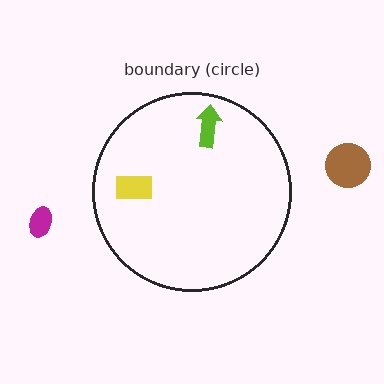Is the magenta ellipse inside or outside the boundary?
Outside.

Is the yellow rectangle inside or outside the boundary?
Inside.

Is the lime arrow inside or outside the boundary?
Inside.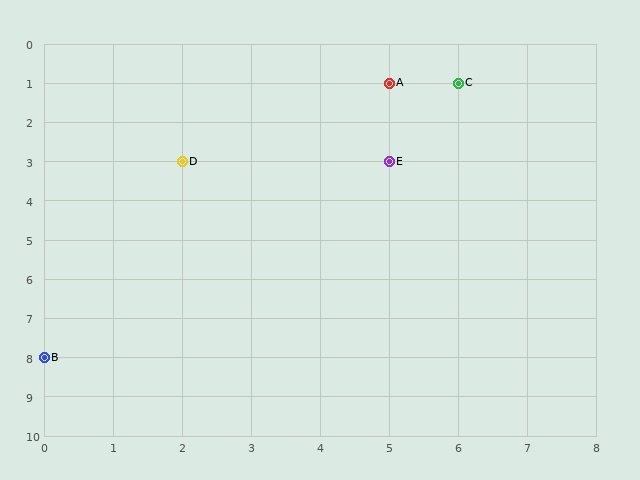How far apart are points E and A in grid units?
Points E and A are 2 rows apart.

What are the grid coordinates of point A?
Point A is at grid coordinates (5, 1).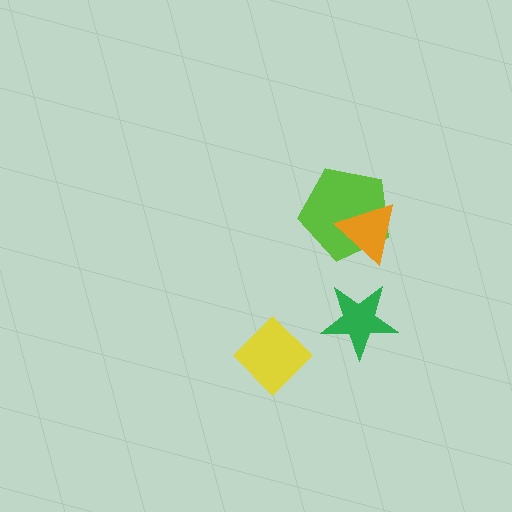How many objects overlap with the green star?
0 objects overlap with the green star.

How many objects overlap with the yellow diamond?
0 objects overlap with the yellow diamond.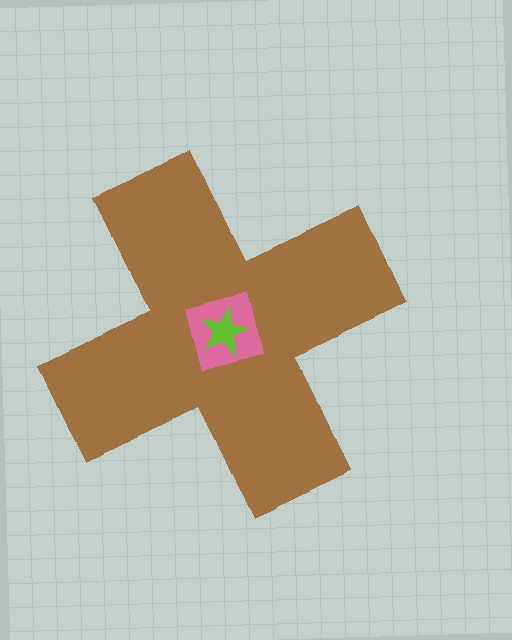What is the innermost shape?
The lime star.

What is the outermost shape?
The brown cross.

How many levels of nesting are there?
3.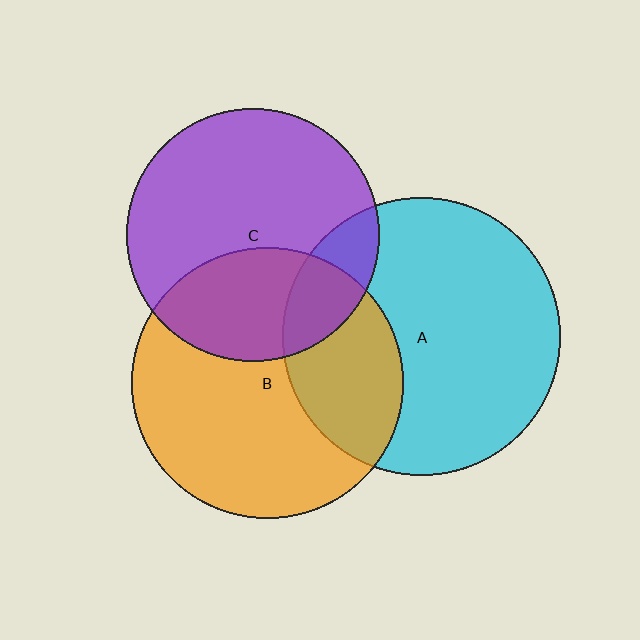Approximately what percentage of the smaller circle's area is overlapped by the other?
Approximately 15%.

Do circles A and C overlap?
Yes.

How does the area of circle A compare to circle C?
Approximately 1.2 times.